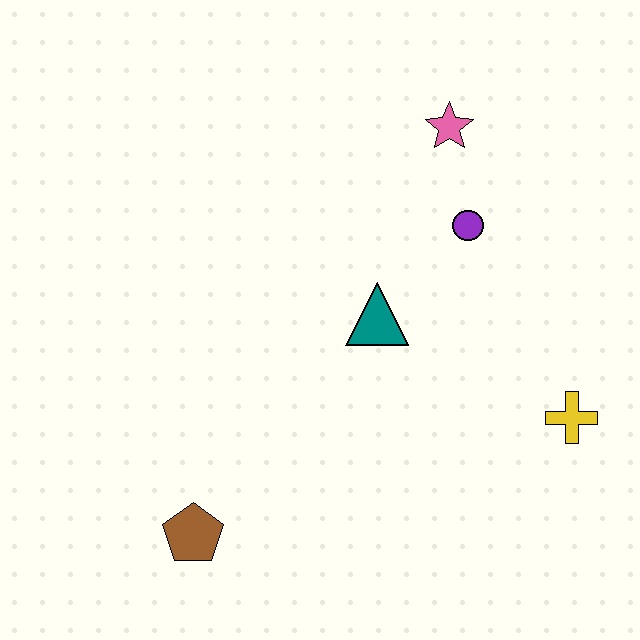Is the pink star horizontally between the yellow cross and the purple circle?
No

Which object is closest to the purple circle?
The pink star is closest to the purple circle.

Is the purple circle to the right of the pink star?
Yes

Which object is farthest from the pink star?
The brown pentagon is farthest from the pink star.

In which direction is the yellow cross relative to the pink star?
The yellow cross is below the pink star.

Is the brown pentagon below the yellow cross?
Yes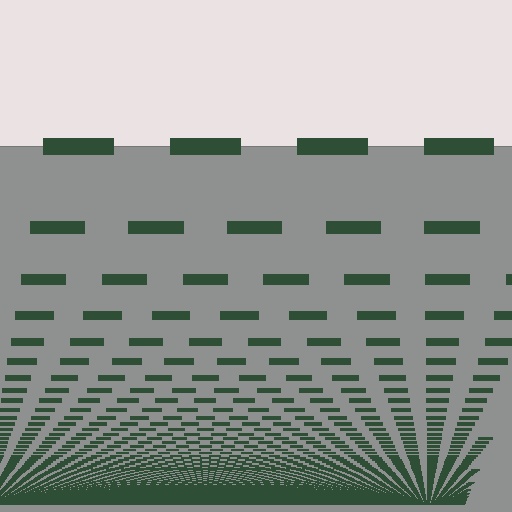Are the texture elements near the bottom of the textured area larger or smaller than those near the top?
Smaller. The gradient is inverted — elements near the bottom are smaller and denser.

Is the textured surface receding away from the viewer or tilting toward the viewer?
The surface appears to tilt toward the viewer. Texture elements get larger and sparser toward the top.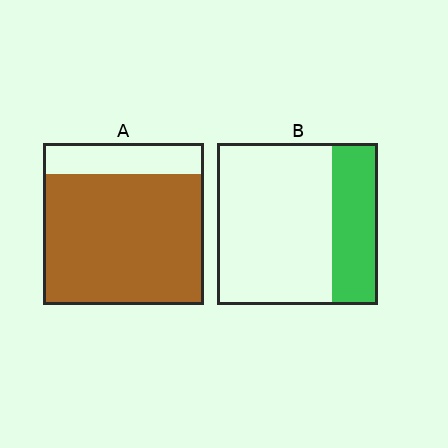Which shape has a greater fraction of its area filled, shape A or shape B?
Shape A.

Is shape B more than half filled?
No.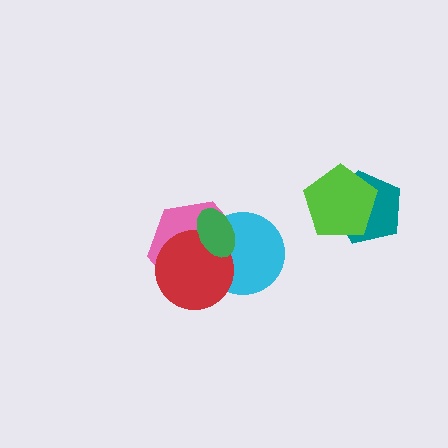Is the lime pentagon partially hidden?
No, no other shape covers it.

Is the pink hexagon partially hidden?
Yes, it is partially covered by another shape.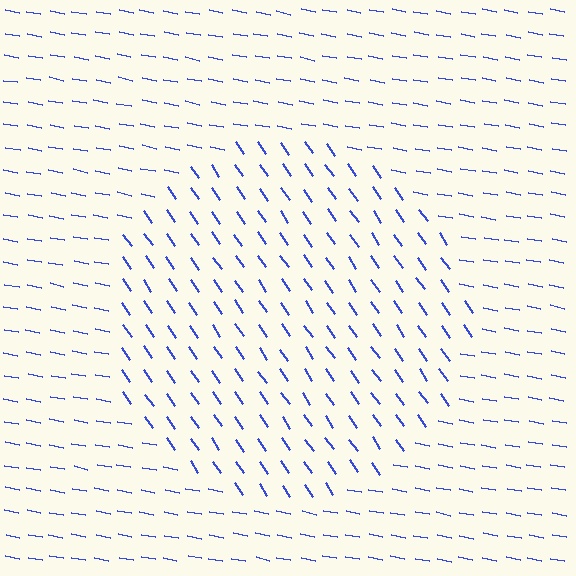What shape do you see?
I see a circle.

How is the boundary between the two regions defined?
The boundary is defined purely by a change in line orientation (approximately 45 degrees difference). All lines are the same color and thickness.